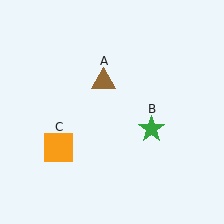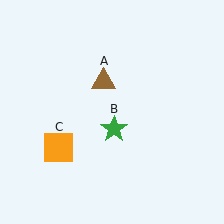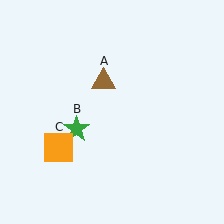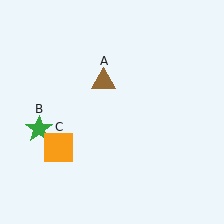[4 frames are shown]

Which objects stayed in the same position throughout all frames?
Brown triangle (object A) and orange square (object C) remained stationary.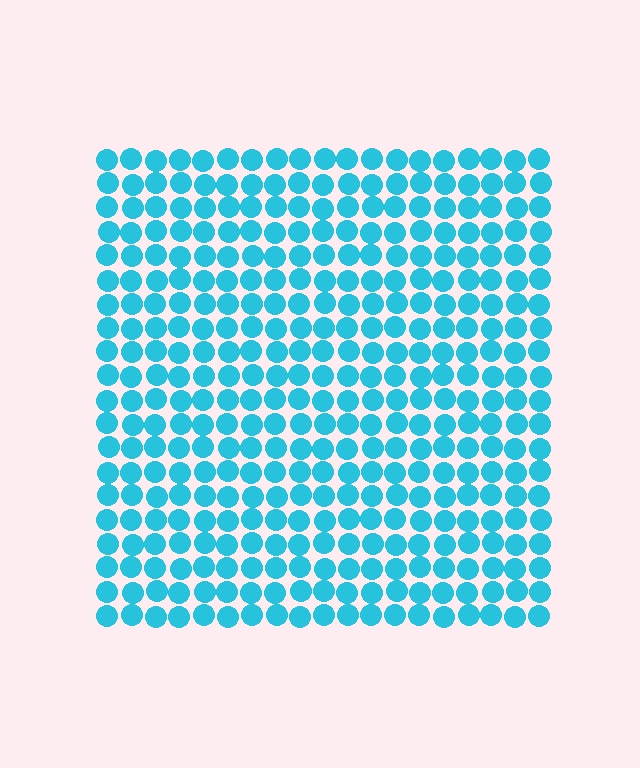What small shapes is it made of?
It is made of small circles.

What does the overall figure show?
The overall figure shows a square.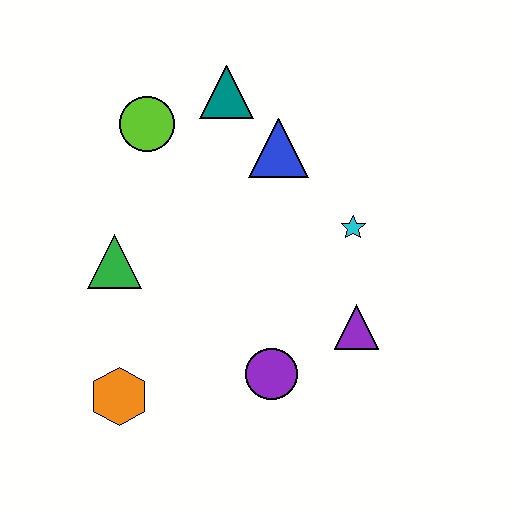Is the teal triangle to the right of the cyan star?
No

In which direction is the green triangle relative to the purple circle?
The green triangle is to the left of the purple circle.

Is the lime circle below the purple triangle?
No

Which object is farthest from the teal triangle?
The orange hexagon is farthest from the teal triangle.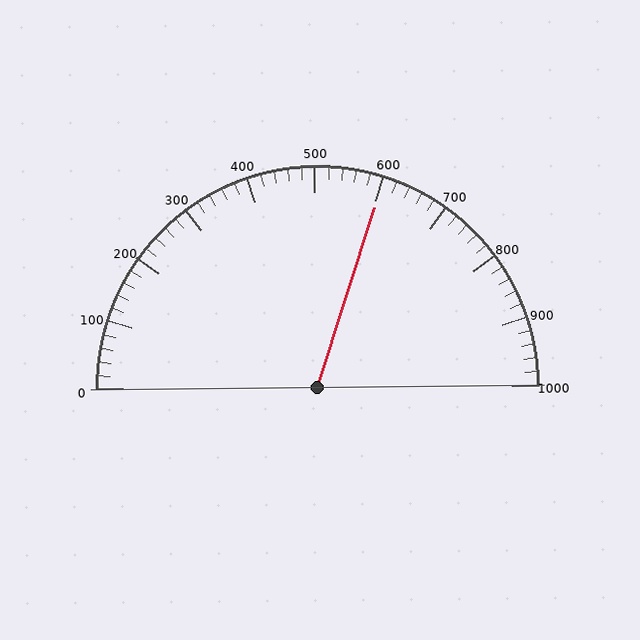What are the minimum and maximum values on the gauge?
The gauge ranges from 0 to 1000.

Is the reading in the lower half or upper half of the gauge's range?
The reading is in the upper half of the range (0 to 1000).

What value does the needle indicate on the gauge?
The needle indicates approximately 600.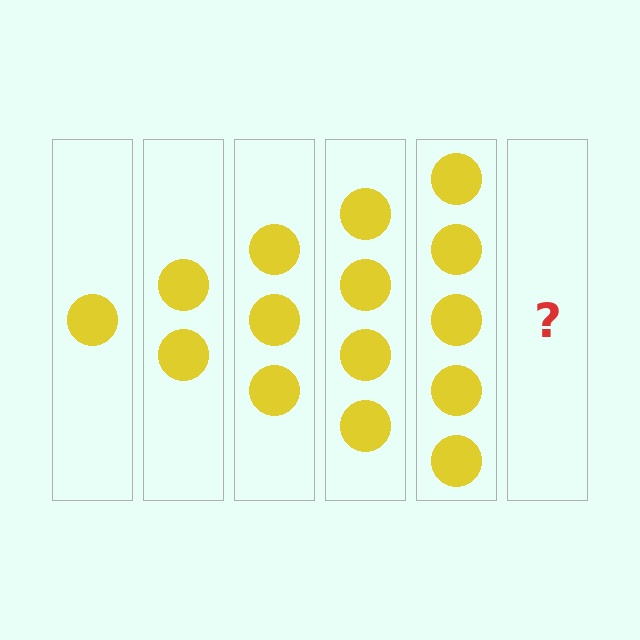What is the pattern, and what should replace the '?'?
The pattern is that each step adds one more circle. The '?' should be 6 circles.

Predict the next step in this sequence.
The next step is 6 circles.